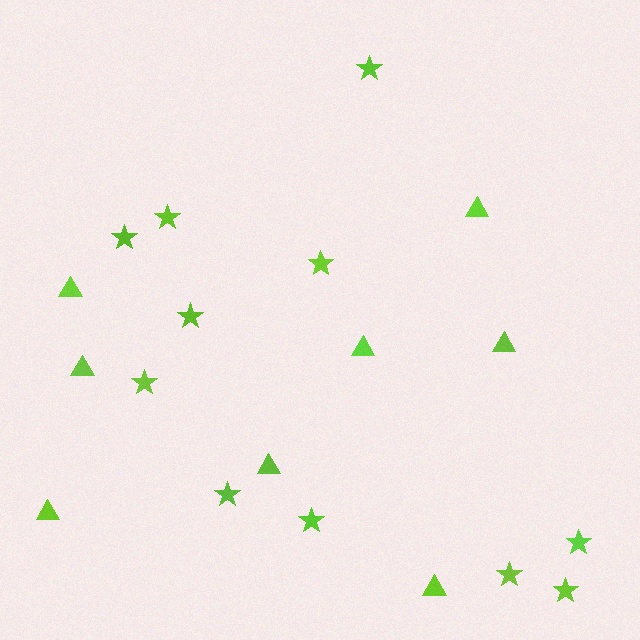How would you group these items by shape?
There are 2 groups: one group of triangles (8) and one group of stars (11).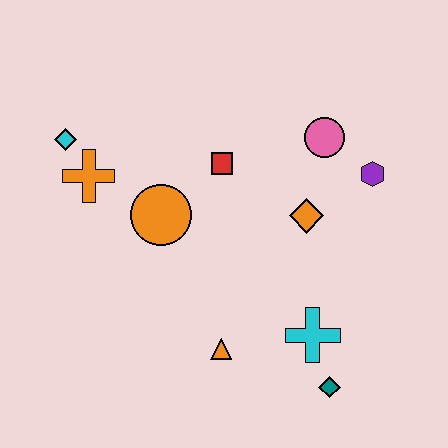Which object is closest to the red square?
The orange circle is closest to the red square.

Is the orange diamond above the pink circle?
No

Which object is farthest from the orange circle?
The teal diamond is farthest from the orange circle.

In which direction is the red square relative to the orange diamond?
The red square is to the left of the orange diamond.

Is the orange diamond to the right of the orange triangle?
Yes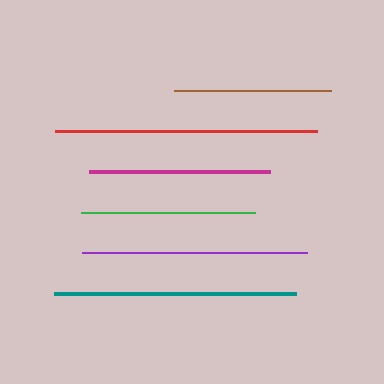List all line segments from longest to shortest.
From longest to shortest: red, teal, purple, magenta, green, brown.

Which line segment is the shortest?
The brown line is the shortest at approximately 157 pixels.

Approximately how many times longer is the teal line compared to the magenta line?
The teal line is approximately 1.3 times the length of the magenta line.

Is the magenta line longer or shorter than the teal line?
The teal line is longer than the magenta line.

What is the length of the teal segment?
The teal segment is approximately 242 pixels long.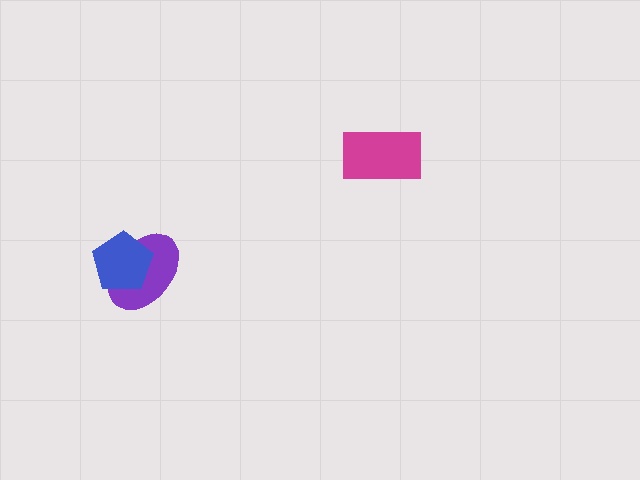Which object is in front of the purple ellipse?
The blue pentagon is in front of the purple ellipse.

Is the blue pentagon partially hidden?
No, no other shape covers it.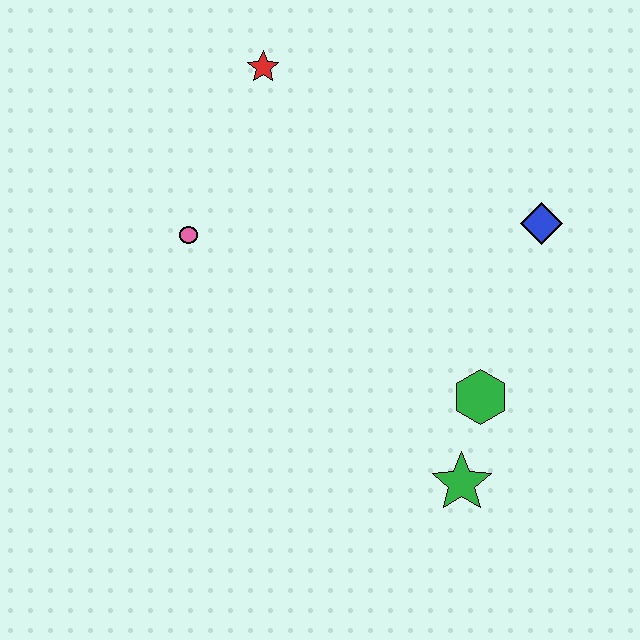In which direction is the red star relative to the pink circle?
The red star is above the pink circle.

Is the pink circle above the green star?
Yes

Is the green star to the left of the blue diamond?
Yes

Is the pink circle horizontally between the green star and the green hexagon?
No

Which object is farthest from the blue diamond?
The pink circle is farthest from the blue diamond.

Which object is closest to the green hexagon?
The green star is closest to the green hexagon.